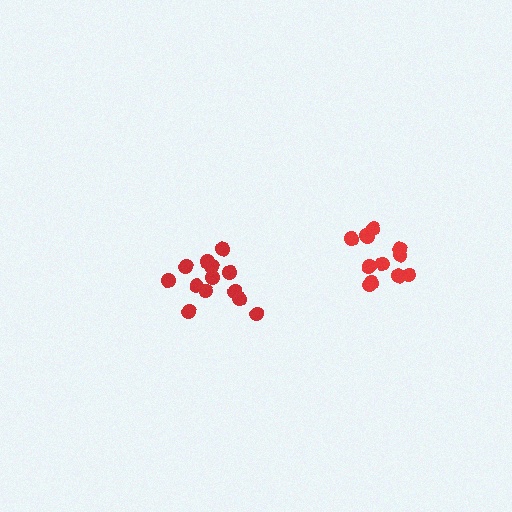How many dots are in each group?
Group 1: 12 dots, Group 2: 13 dots (25 total).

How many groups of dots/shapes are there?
There are 2 groups.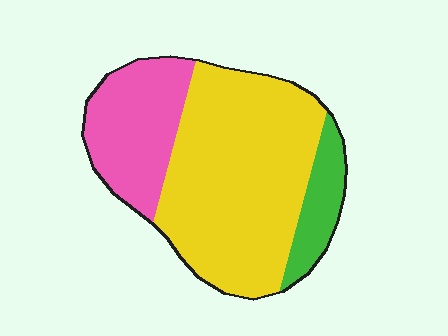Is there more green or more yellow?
Yellow.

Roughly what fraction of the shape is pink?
Pink covers about 25% of the shape.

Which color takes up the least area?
Green, at roughly 10%.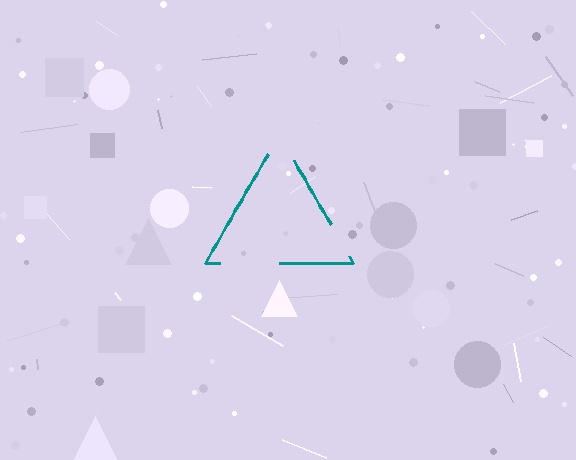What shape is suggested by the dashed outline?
The dashed outline suggests a triangle.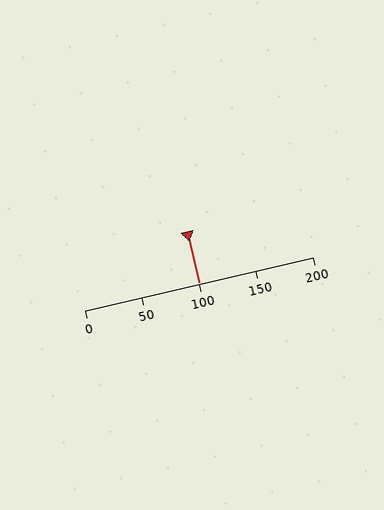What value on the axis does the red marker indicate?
The marker indicates approximately 100.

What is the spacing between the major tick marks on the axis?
The major ticks are spaced 50 apart.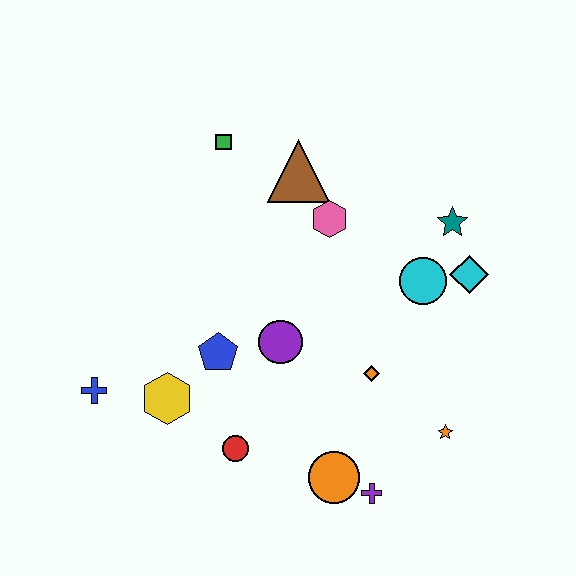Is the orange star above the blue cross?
No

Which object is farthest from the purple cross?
The green square is farthest from the purple cross.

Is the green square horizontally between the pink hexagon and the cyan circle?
No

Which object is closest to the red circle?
The yellow hexagon is closest to the red circle.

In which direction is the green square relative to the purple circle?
The green square is above the purple circle.